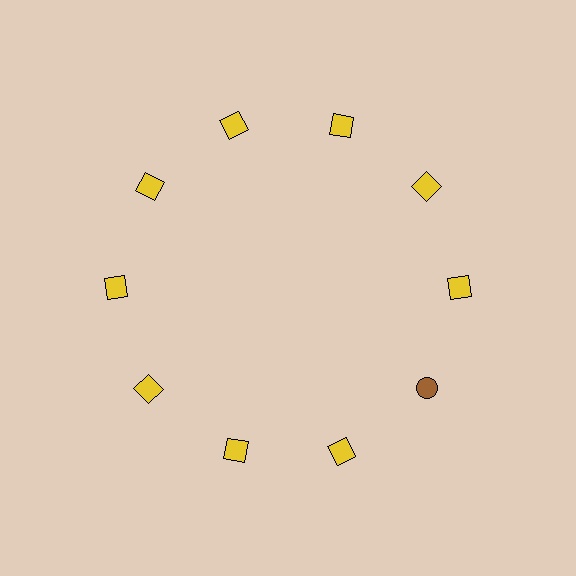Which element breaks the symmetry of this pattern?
The brown circle at roughly the 4 o'clock position breaks the symmetry. All other shapes are yellow squares.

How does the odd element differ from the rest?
It differs in both color (brown instead of yellow) and shape (circle instead of square).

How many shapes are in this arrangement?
There are 10 shapes arranged in a ring pattern.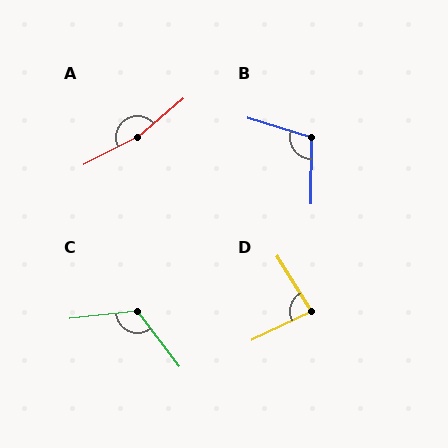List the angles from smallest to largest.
D (84°), B (107°), C (121°), A (167°).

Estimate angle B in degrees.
Approximately 107 degrees.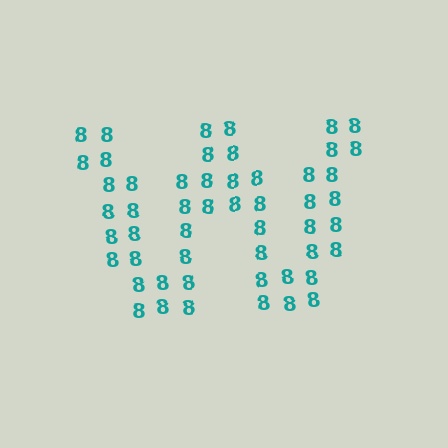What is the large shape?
The large shape is the letter W.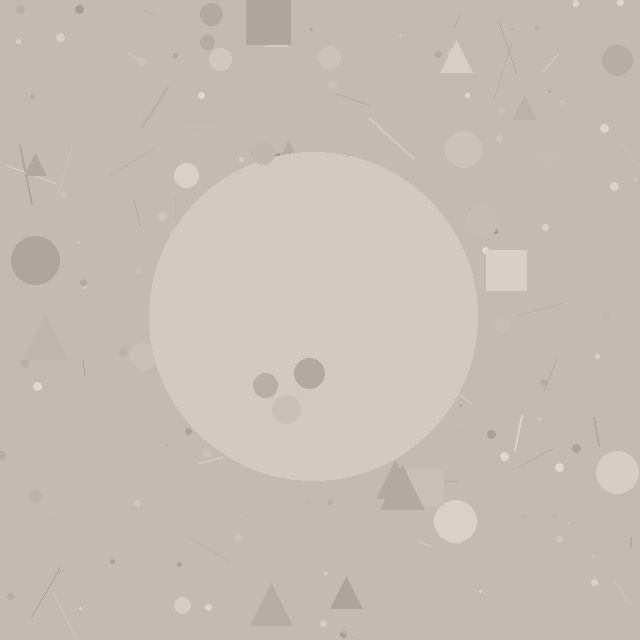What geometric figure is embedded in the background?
A circle is embedded in the background.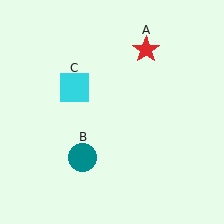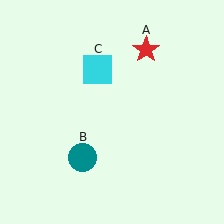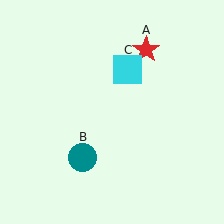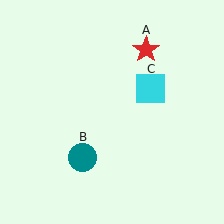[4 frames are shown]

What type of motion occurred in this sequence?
The cyan square (object C) rotated clockwise around the center of the scene.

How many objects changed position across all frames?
1 object changed position: cyan square (object C).